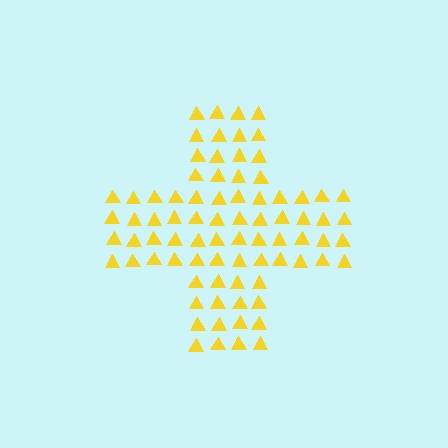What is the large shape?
The large shape is a cross.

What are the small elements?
The small elements are triangles.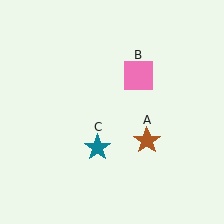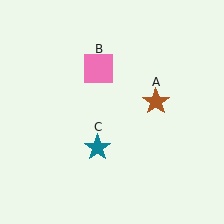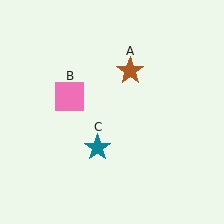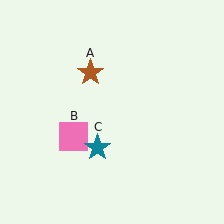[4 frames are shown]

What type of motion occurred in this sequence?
The brown star (object A), pink square (object B) rotated counterclockwise around the center of the scene.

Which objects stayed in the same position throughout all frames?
Teal star (object C) remained stationary.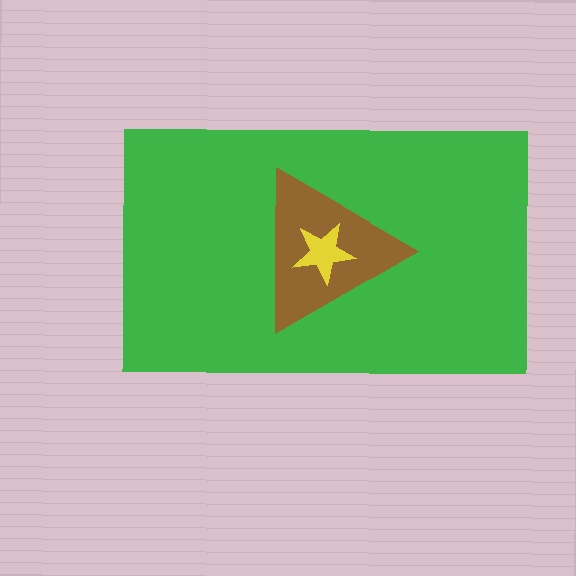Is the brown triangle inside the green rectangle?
Yes.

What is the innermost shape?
The yellow star.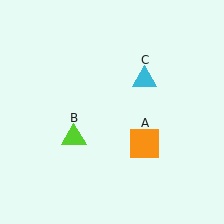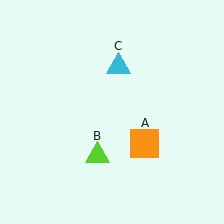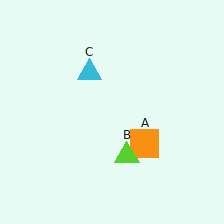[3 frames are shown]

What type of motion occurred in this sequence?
The lime triangle (object B), cyan triangle (object C) rotated counterclockwise around the center of the scene.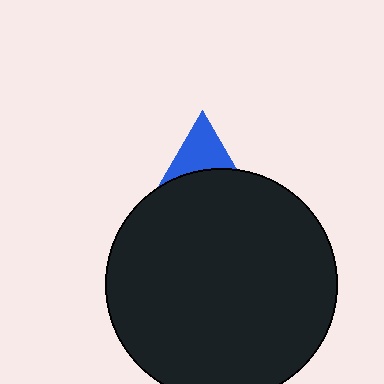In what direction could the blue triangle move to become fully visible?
The blue triangle could move up. That would shift it out from behind the black circle entirely.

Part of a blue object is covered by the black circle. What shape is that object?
It is a triangle.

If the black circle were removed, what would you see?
You would see the complete blue triangle.